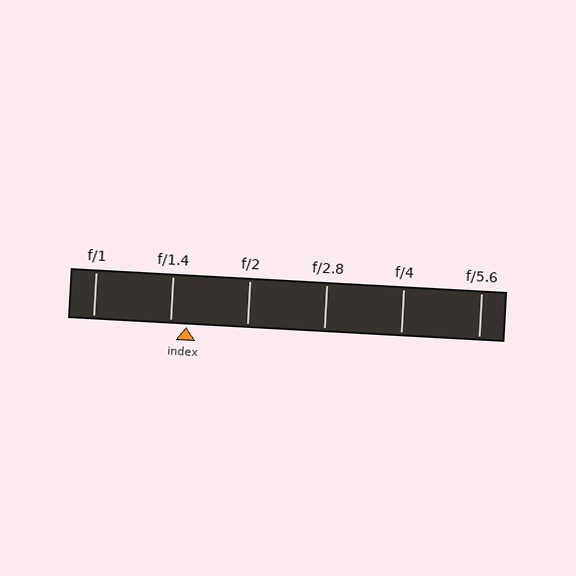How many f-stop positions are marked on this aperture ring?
There are 6 f-stop positions marked.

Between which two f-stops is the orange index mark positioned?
The index mark is between f/1.4 and f/2.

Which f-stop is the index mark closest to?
The index mark is closest to f/1.4.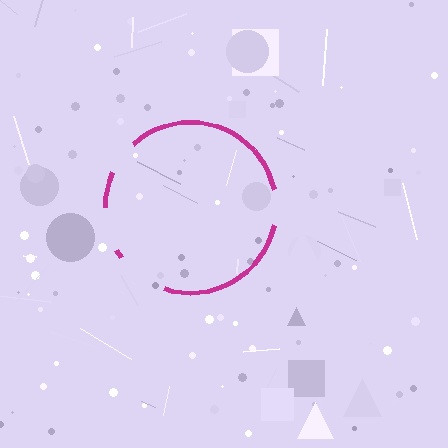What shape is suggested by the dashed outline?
The dashed outline suggests a circle.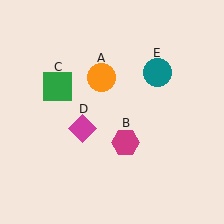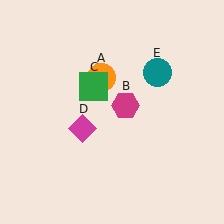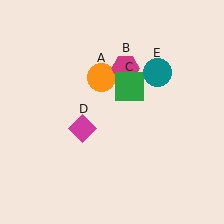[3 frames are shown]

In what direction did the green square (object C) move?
The green square (object C) moved right.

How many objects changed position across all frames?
2 objects changed position: magenta hexagon (object B), green square (object C).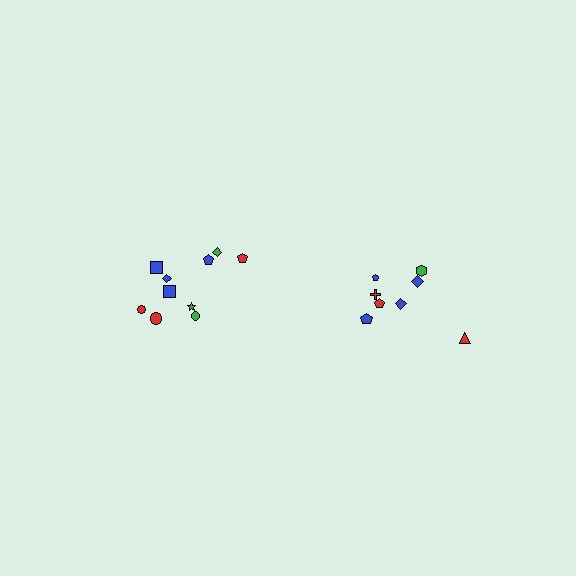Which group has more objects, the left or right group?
The left group.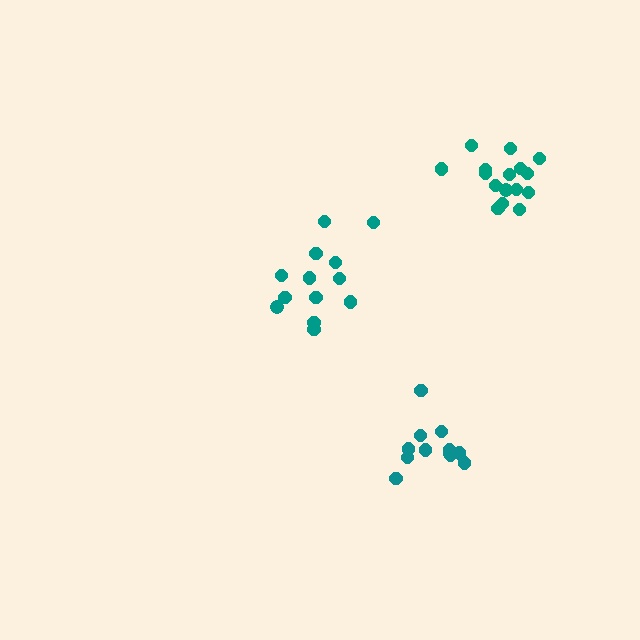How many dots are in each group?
Group 1: 13 dots, Group 2: 16 dots, Group 3: 12 dots (41 total).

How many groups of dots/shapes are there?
There are 3 groups.